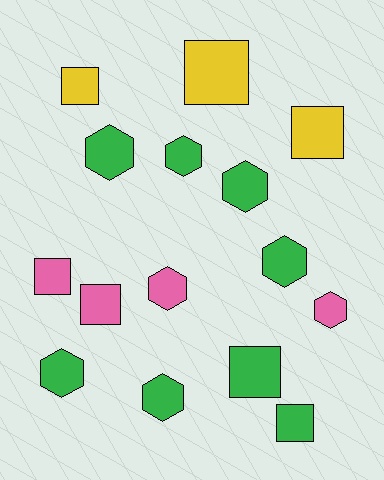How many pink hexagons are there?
There are 2 pink hexagons.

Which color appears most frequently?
Green, with 8 objects.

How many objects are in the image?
There are 15 objects.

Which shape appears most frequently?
Hexagon, with 8 objects.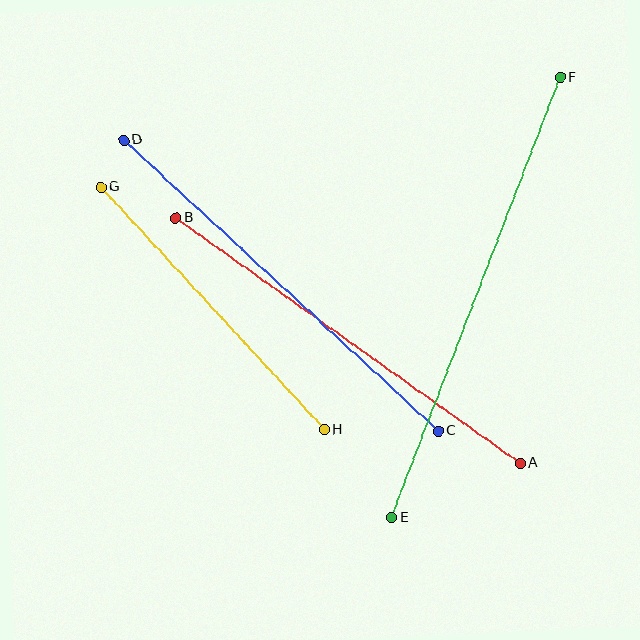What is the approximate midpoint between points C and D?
The midpoint is at approximately (281, 285) pixels.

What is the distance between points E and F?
The distance is approximately 471 pixels.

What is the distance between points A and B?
The distance is approximately 423 pixels.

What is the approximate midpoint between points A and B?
The midpoint is at approximately (348, 341) pixels.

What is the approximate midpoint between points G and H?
The midpoint is at approximately (213, 309) pixels.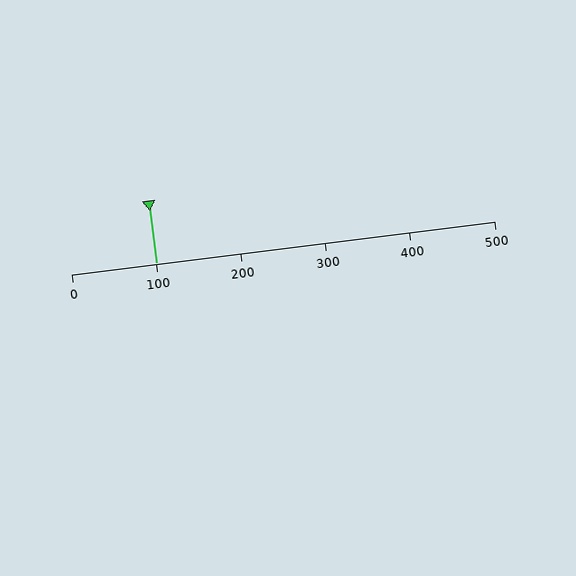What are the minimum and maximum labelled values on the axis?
The axis runs from 0 to 500.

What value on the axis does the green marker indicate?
The marker indicates approximately 100.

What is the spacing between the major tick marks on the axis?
The major ticks are spaced 100 apart.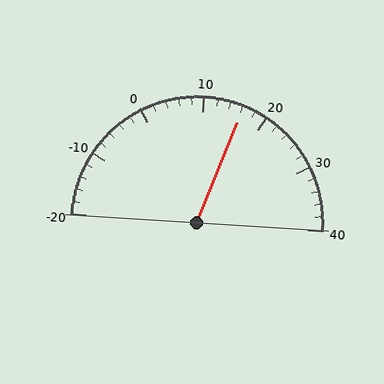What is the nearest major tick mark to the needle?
The nearest major tick mark is 20.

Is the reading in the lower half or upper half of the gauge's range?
The reading is in the upper half of the range (-20 to 40).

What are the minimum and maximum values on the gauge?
The gauge ranges from -20 to 40.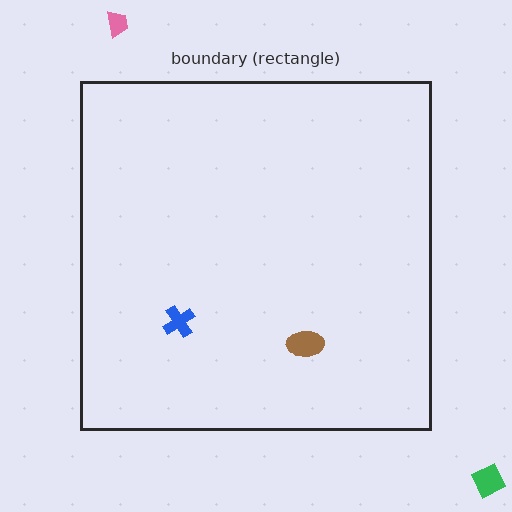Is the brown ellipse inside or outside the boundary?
Inside.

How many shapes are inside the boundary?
2 inside, 2 outside.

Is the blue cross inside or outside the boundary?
Inside.